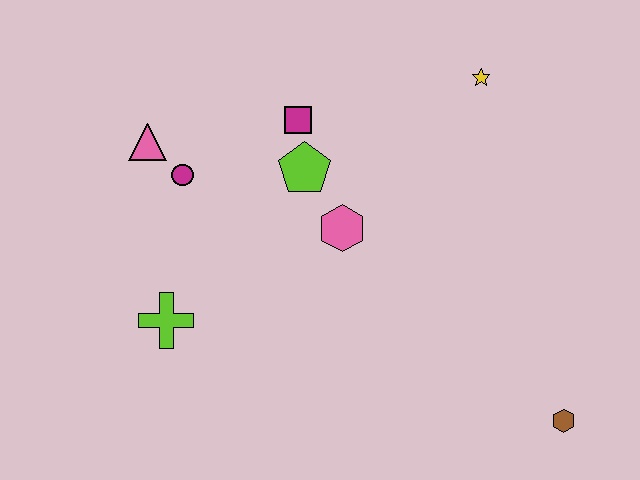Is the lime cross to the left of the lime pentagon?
Yes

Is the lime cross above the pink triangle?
No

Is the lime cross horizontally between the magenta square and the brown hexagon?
No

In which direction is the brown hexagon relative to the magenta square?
The brown hexagon is below the magenta square.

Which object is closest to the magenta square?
The lime pentagon is closest to the magenta square.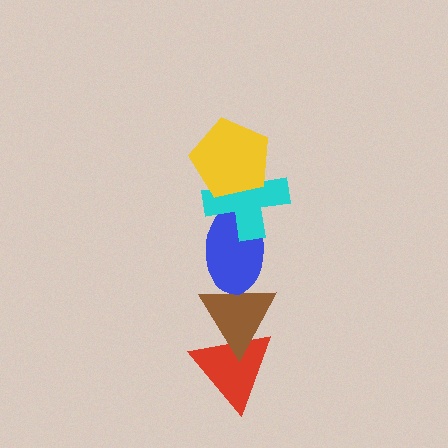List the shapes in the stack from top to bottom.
From top to bottom: the yellow pentagon, the cyan cross, the blue ellipse, the brown triangle, the red triangle.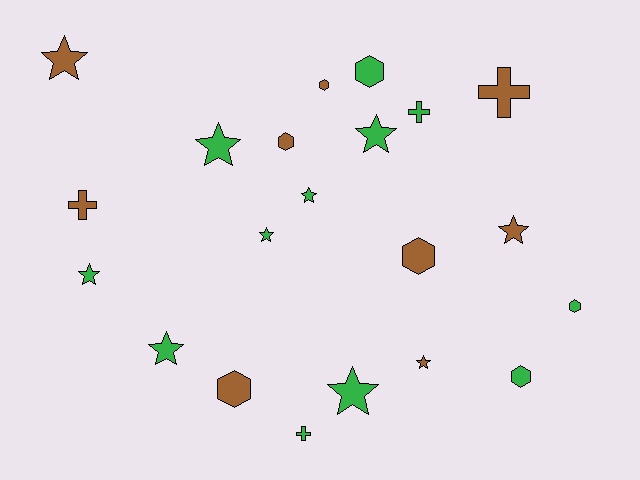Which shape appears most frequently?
Star, with 10 objects.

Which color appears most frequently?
Green, with 12 objects.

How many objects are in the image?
There are 21 objects.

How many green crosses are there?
There are 2 green crosses.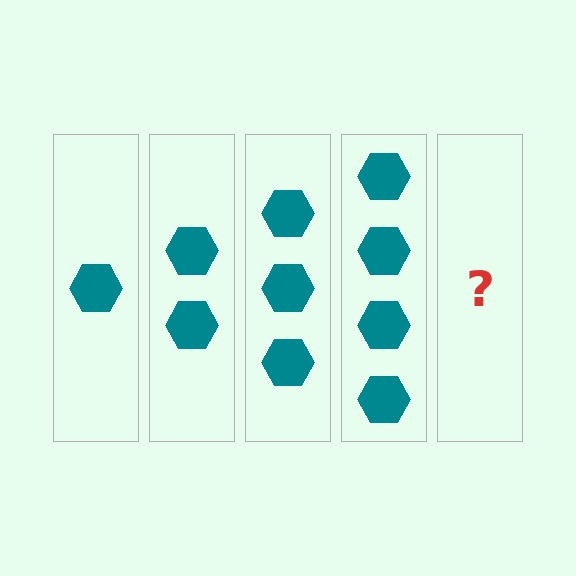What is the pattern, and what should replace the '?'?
The pattern is that each step adds one more hexagon. The '?' should be 5 hexagons.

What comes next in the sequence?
The next element should be 5 hexagons.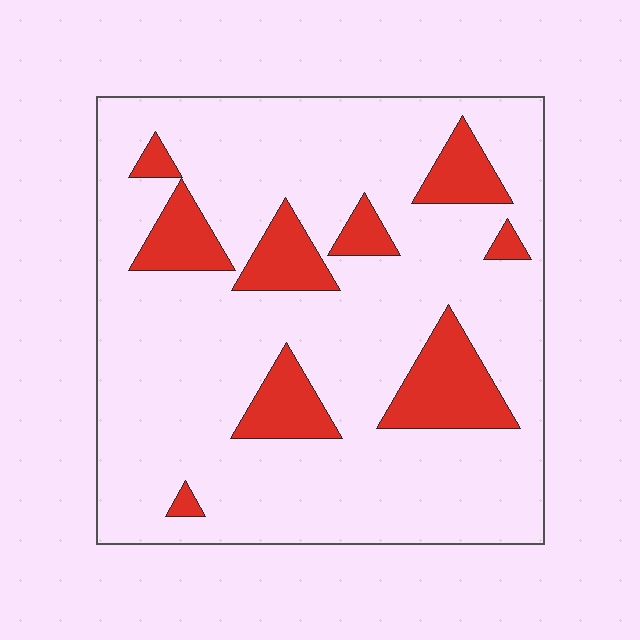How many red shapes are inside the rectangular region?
9.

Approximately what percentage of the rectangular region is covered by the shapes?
Approximately 15%.